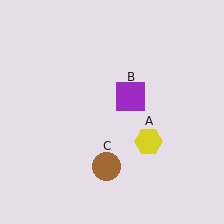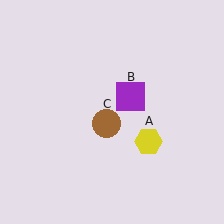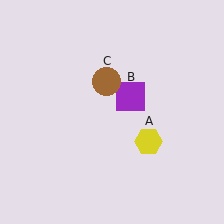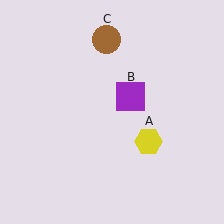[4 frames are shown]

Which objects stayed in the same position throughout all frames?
Yellow hexagon (object A) and purple square (object B) remained stationary.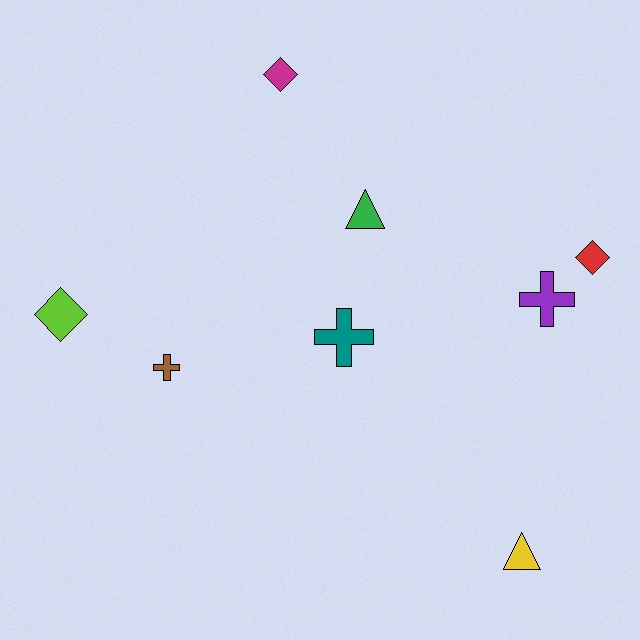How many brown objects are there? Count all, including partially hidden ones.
There is 1 brown object.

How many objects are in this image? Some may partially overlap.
There are 8 objects.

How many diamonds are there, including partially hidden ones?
There are 3 diamonds.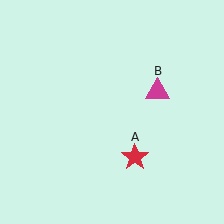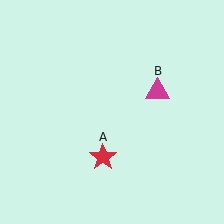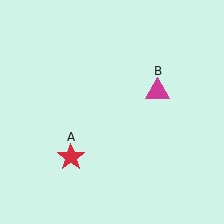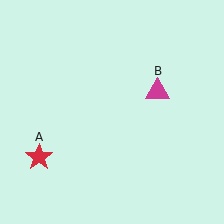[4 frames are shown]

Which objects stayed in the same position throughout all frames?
Magenta triangle (object B) remained stationary.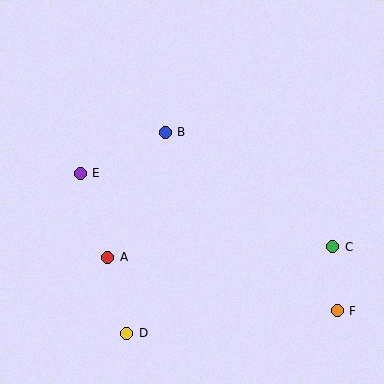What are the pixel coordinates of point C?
Point C is at (333, 247).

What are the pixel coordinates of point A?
Point A is at (108, 257).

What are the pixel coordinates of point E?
Point E is at (80, 173).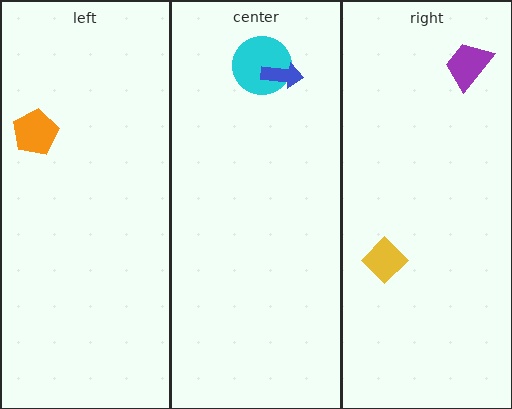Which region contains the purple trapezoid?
The right region.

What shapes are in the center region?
The cyan circle, the blue arrow.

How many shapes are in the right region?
2.